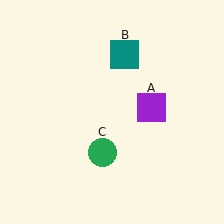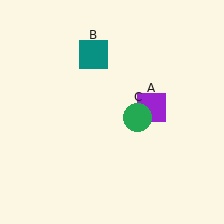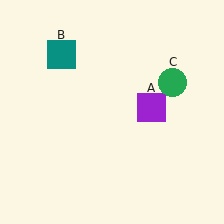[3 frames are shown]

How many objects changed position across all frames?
2 objects changed position: teal square (object B), green circle (object C).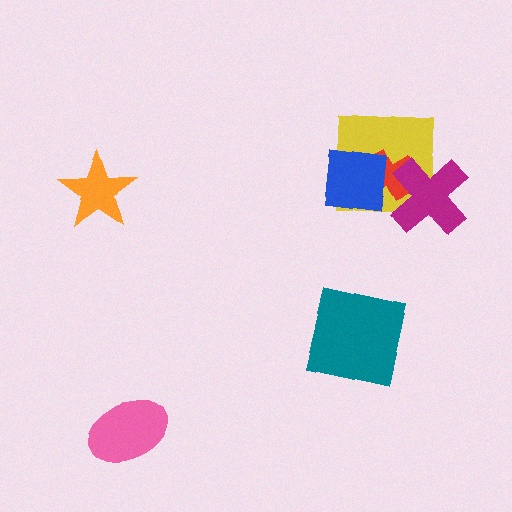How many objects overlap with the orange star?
0 objects overlap with the orange star.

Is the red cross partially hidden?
Yes, it is partially covered by another shape.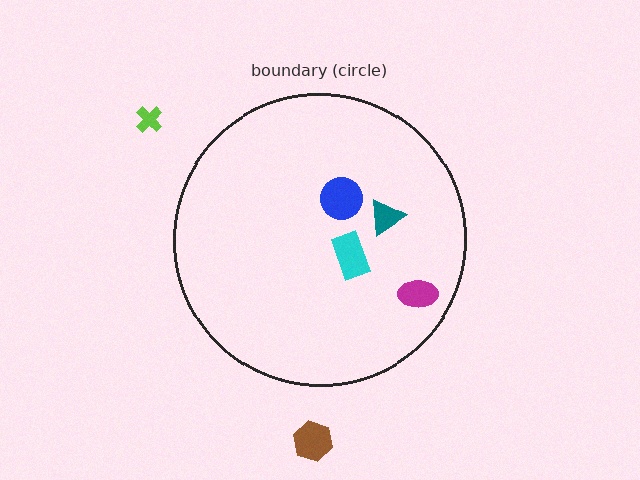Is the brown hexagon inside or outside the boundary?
Outside.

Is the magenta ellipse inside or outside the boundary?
Inside.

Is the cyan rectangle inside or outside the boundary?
Inside.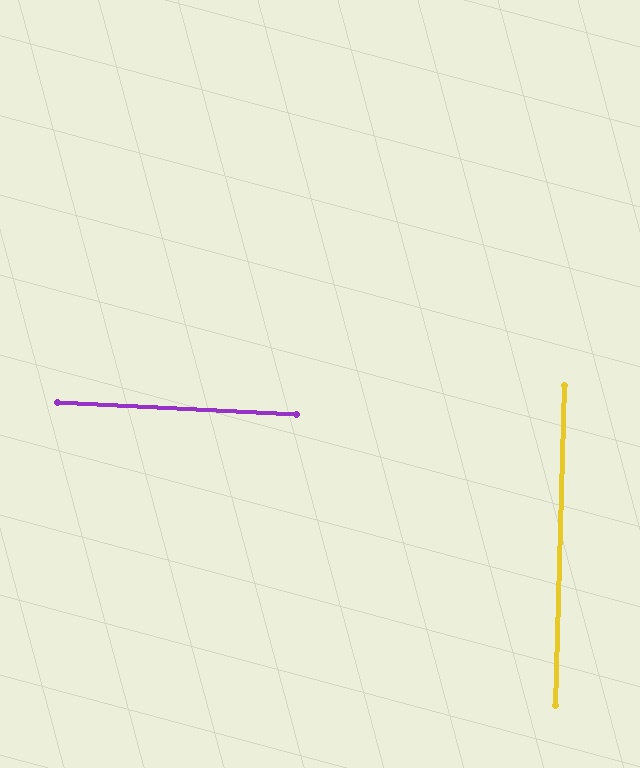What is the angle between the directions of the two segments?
Approximately 89 degrees.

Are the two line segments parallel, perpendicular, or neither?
Perpendicular — they meet at approximately 89°.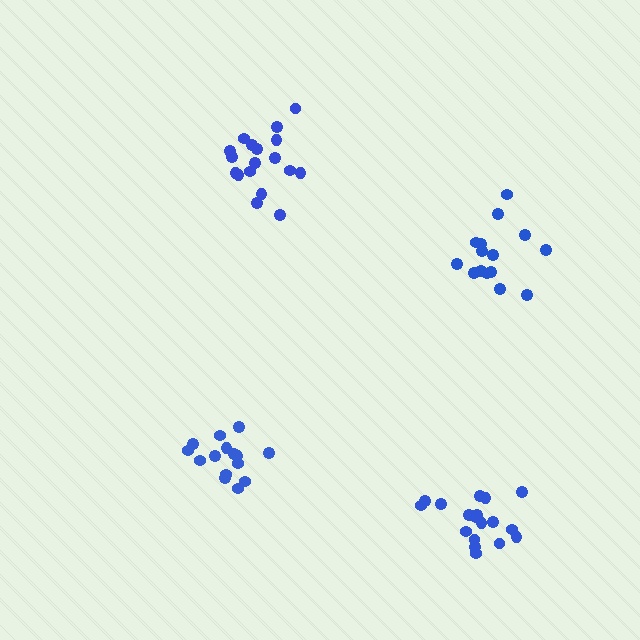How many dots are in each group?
Group 1: 15 dots, Group 2: 18 dots, Group 3: 18 dots, Group 4: 15 dots (66 total).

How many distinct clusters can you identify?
There are 4 distinct clusters.